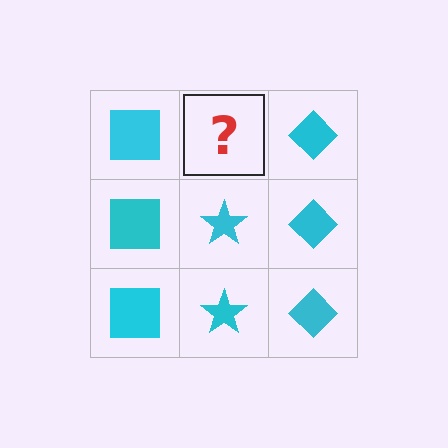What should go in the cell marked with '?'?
The missing cell should contain a cyan star.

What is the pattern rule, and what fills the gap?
The rule is that each column has a consistent shape. The gap should be filled with a cyan star.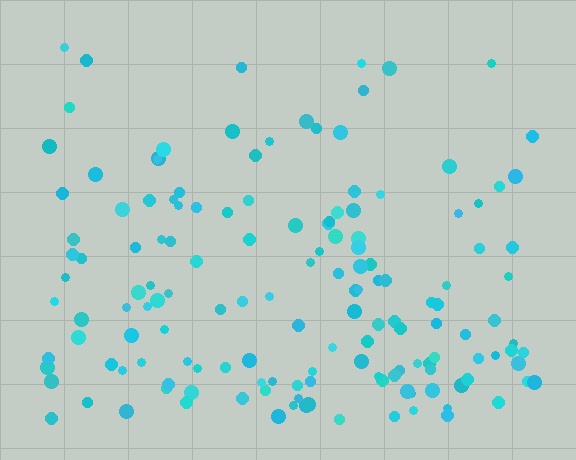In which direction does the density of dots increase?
From top to bottom, with the bottom side densest.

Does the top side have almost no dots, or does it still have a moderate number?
Still a moderate number, just noticeably fewer than the bottom.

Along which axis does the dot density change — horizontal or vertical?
Vertical.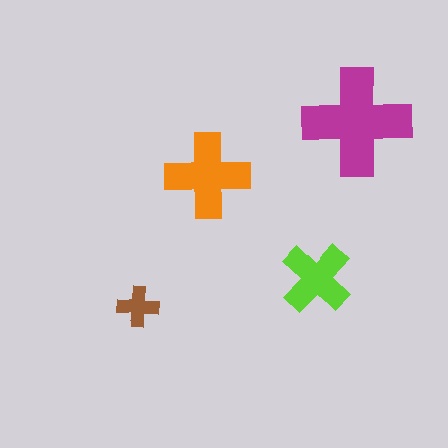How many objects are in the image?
There are 4 objects in the image.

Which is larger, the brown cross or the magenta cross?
The magenta one.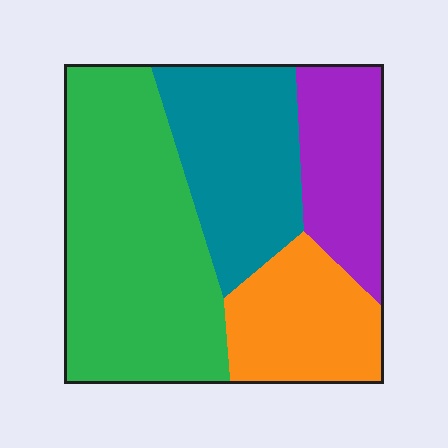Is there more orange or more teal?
Teal.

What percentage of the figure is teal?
Teal covers 23% of the figure.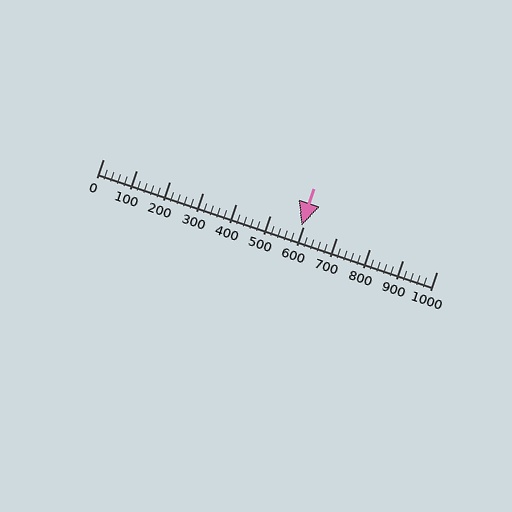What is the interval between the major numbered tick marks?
The major tick marks are spaced 100 units apart.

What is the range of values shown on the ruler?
The ruler shows values from 0 to 1000.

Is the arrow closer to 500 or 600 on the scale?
The arrow is closer to 600.